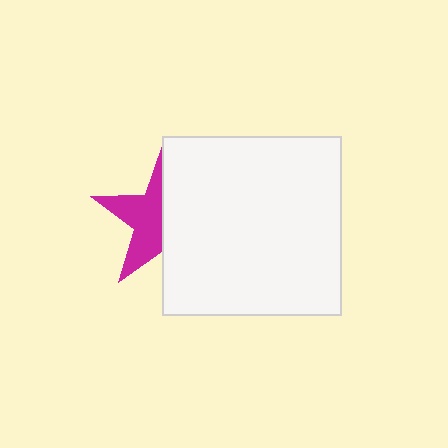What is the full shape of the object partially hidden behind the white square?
The partially hidden object is a magenta star.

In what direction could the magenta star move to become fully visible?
The magenta star could move left. That would shift it out from behind the white square entirely.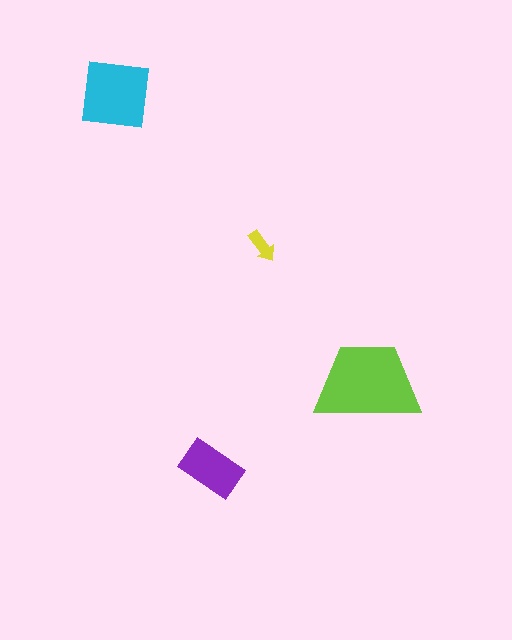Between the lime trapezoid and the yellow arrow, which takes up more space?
The lime trapezoid.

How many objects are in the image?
There are 4 objects in the image.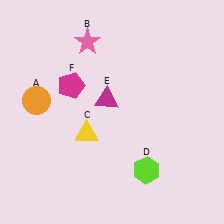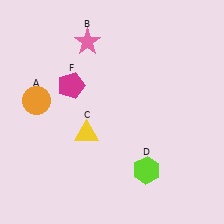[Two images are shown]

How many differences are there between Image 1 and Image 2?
There is 1 difference between the two images.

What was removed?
The magenta triangle (E) was removed in Image 2.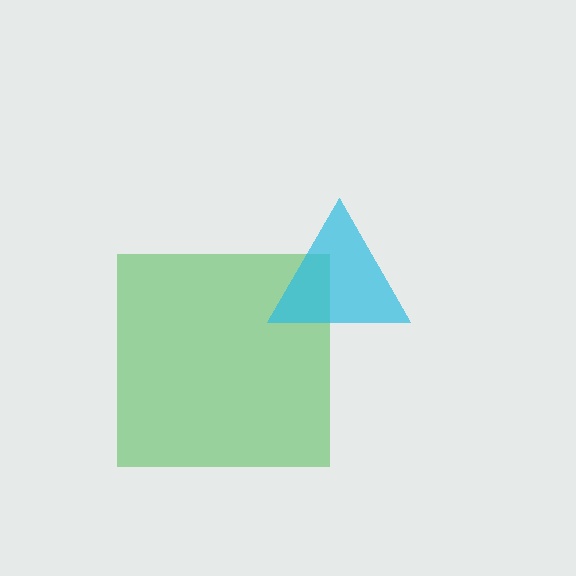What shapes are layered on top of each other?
The layered shapes are: a green square, a cyan triangle.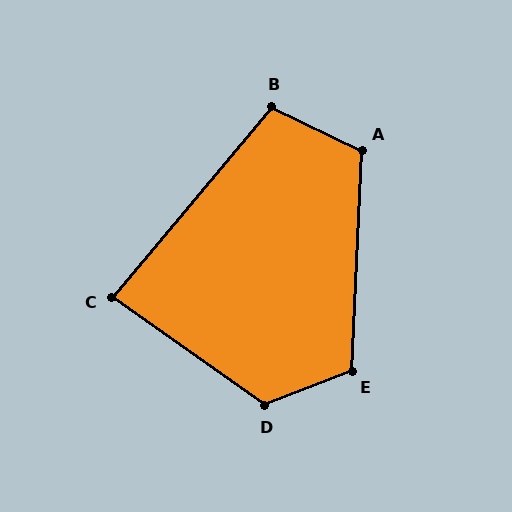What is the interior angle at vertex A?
Approximately 113 degrees (obtuse).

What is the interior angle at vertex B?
Approximately 104 degrees (obtuse).